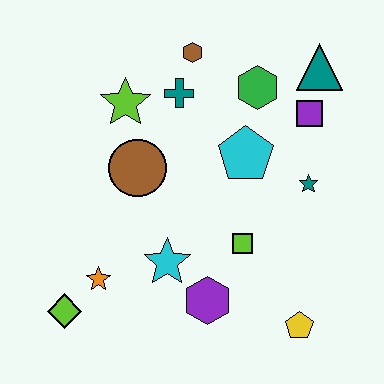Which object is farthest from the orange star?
The teal triangle is farthest from the orange star.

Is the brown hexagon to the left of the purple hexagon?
Yes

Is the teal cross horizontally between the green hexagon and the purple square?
No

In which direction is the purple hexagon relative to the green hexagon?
The purple hexagon is below the green hexagon.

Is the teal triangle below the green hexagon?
No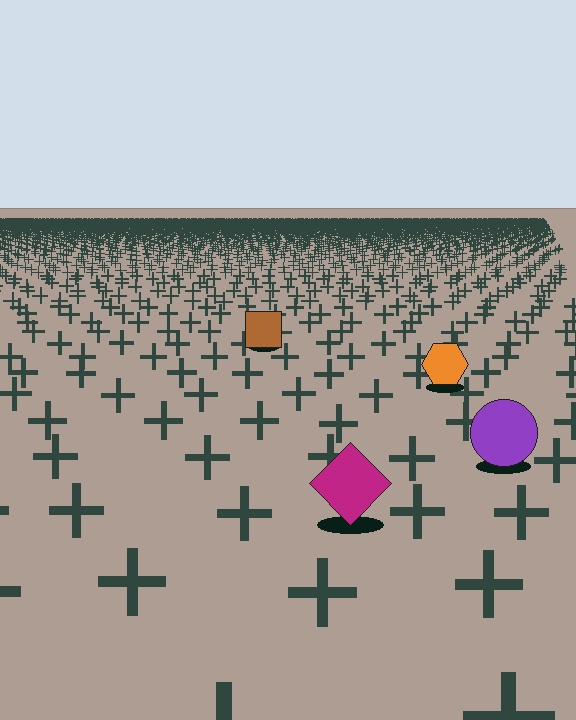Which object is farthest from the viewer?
The brown square is farthest from the viewer. It appears smaller and the ground texture around it is denser.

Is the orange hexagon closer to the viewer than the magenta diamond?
No. The magenta diamond is closer — you can tell from the texture gradient: the ground texture is coarser near it.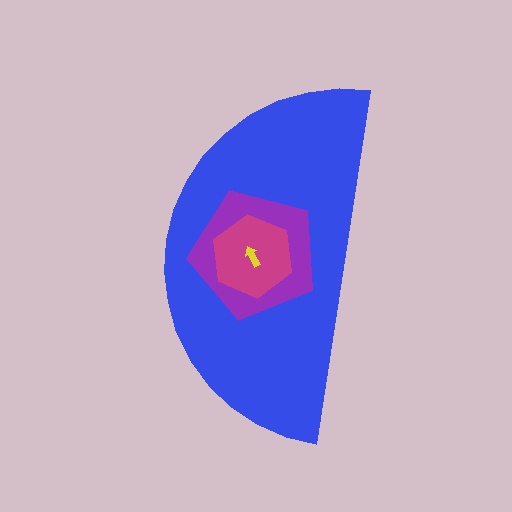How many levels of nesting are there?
4.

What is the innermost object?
The yellow arrow.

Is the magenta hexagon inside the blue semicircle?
Yes.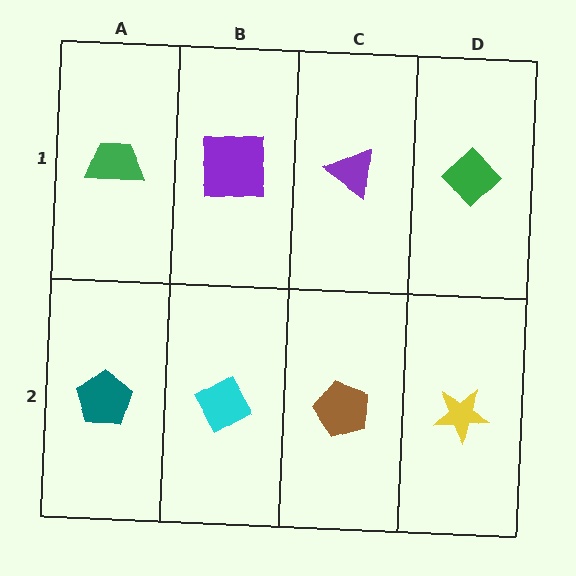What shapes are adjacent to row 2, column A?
A green trapezoid (row 1, column A), a cyan diamond (row 2, column B).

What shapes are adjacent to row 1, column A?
A teal pentagon (row 2, column A), a purple square (row 1, column B).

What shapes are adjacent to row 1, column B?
A cyan diamond (row 2, column B), a green trapezoid (row 1, column A), a purple triangle (row 1, column C).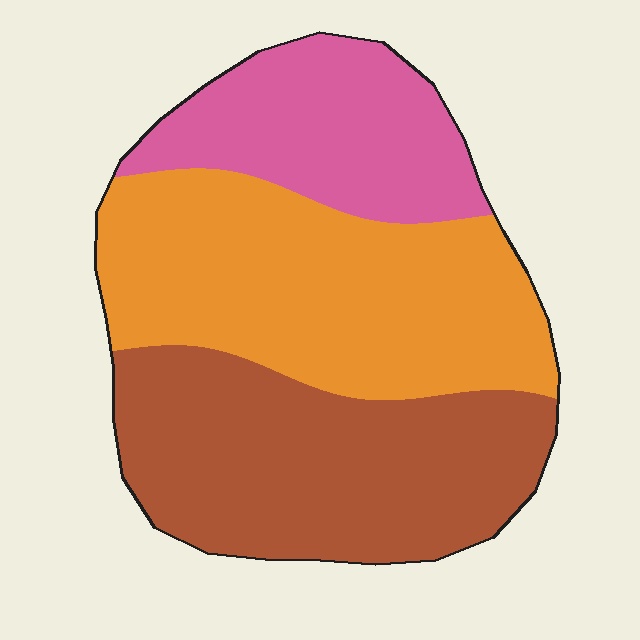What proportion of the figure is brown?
Brown takes up between a quarter and a half of the figure.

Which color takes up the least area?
Pink, at roughly 20%.